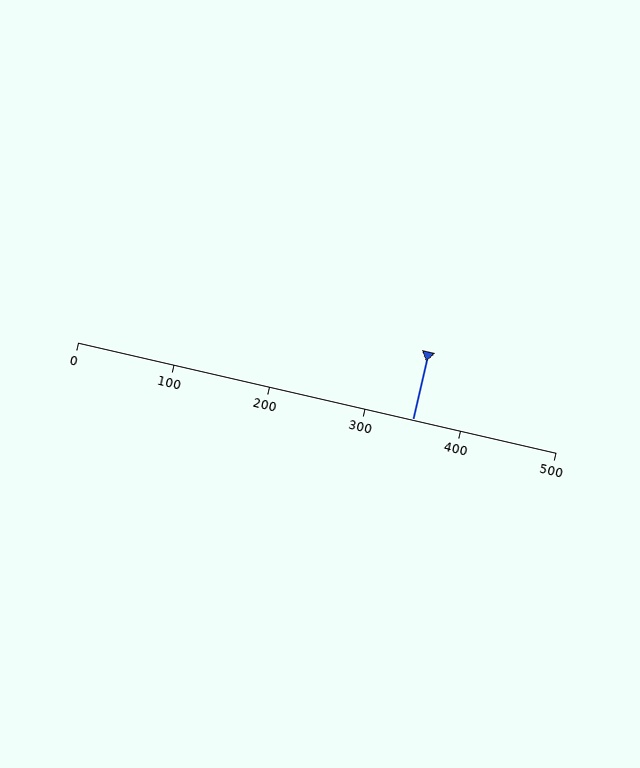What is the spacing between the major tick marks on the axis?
The major ticks are spaced 100 apart.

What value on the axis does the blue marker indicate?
The marker indicates approximately 350.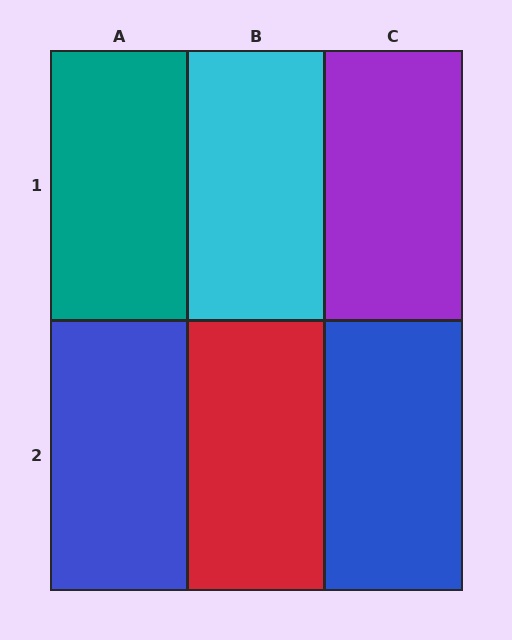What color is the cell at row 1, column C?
Purple.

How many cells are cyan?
1 cell is cyan.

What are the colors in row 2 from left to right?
Blue, red, blue.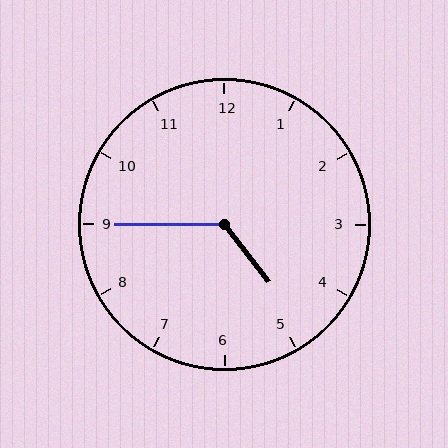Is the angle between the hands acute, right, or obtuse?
It is obtuse.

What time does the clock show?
4:45.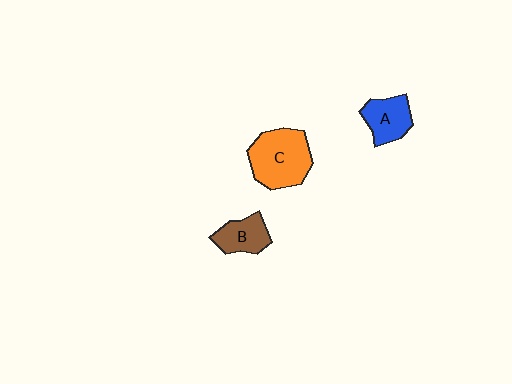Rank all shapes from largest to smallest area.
From largest to smallest: C (orange), A (blue), B (brown).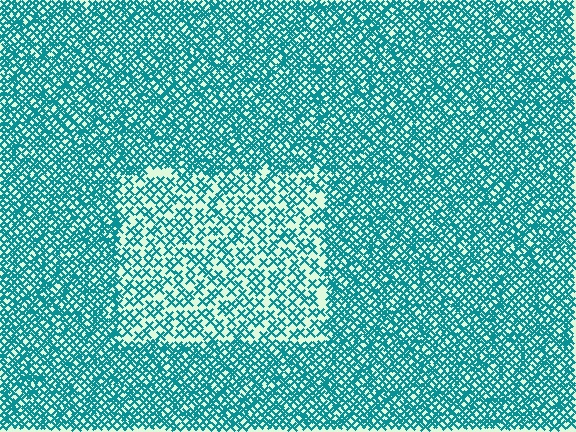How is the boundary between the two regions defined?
The boundary is defined by a change in element density (approximately 2.0x ratio). All elements are the same color, size, and shape.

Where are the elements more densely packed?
The elements are more densely packed outside the rectangle boundary.